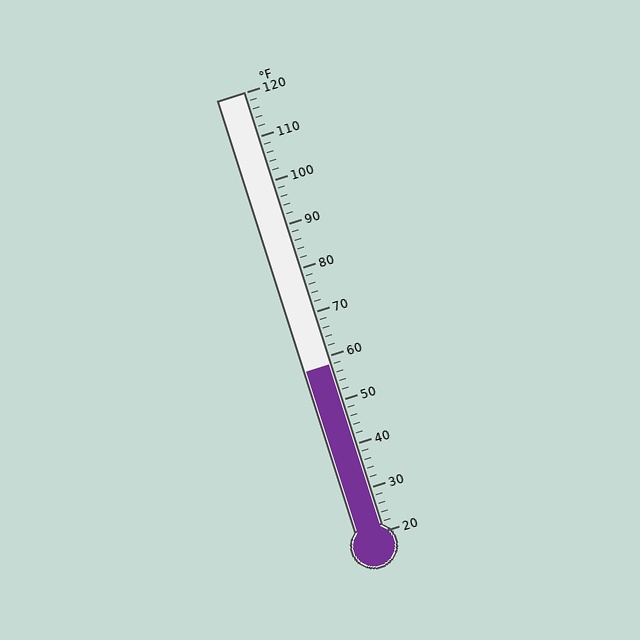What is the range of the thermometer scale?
The thermometer scale ranges from 20°F to 120°F.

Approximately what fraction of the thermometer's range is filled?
The thermometer is filled to approximately 40% of its range.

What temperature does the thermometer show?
The thermometer shows approximately 58°F.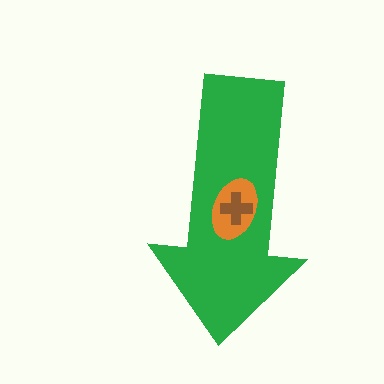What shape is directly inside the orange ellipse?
The brown cross.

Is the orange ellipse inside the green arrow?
Yes.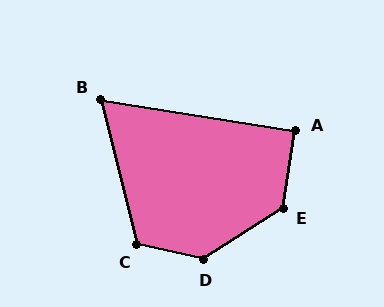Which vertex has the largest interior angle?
D, at approximately 135 degrees.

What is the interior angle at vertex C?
Approximately 117 degrees (obtuse).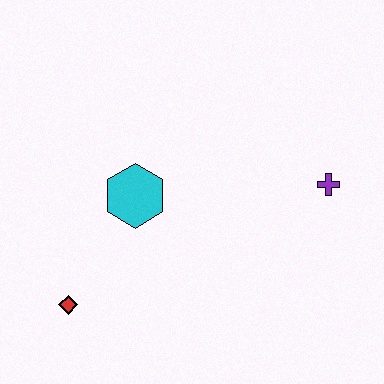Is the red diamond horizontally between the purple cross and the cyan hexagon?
No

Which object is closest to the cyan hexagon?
The red diamond is closest to the cyan hexagon.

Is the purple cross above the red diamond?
Yes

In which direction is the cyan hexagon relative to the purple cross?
The cyan hexagon is to the left of the purple cross.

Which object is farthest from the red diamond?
The purple cross is farthest from the red diamond.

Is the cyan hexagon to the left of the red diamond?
No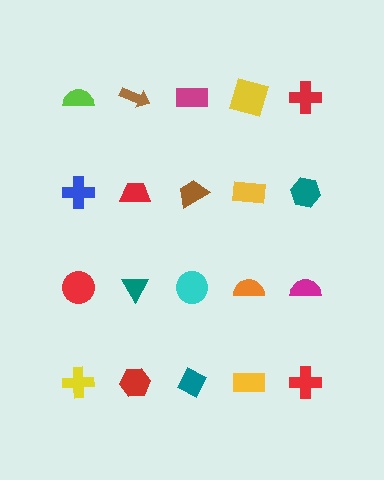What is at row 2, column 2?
A red trapezoid.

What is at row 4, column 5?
A red cross.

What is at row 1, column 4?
A yellow square.